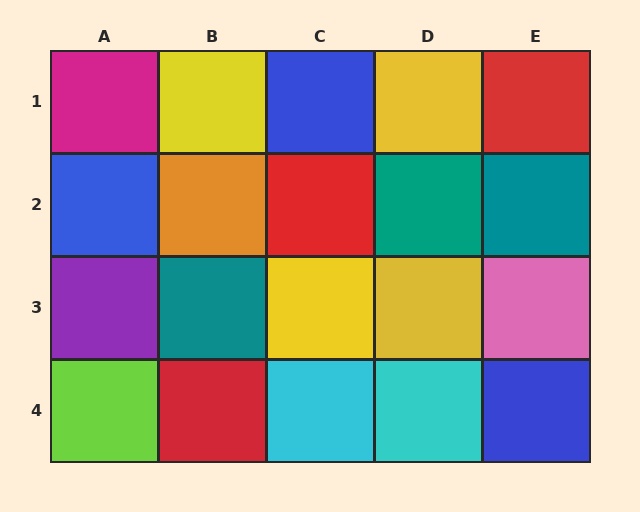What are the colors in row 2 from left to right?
Blue, orange, red, teal, teal.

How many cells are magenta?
1 cell is magenta.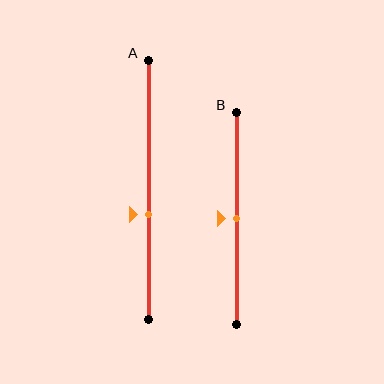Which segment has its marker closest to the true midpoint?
Segment B has its marker closest to the true midpoint.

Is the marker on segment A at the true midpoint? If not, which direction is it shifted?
No, the marker on segment A is shifted downward by about 9% of the segment length.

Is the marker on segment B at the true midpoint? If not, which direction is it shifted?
Yes, the marker on segment B is at the true midpoint.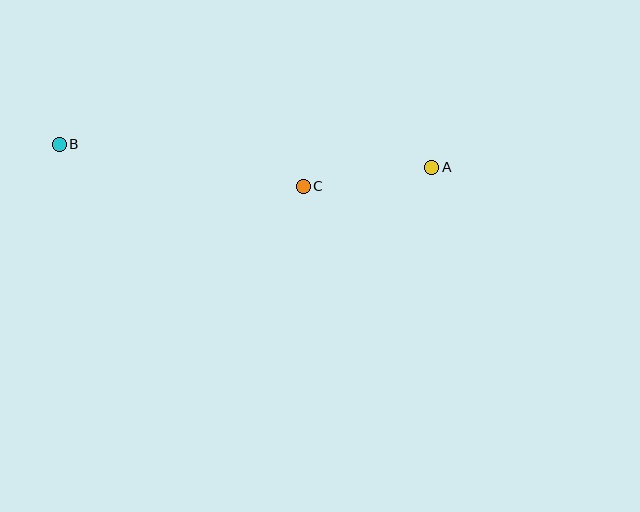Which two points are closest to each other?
Points A and C are closest to each other.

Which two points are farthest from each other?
Points A and B are farthest from each other.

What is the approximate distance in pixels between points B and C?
The distance between B and C is approximately 248 pixels.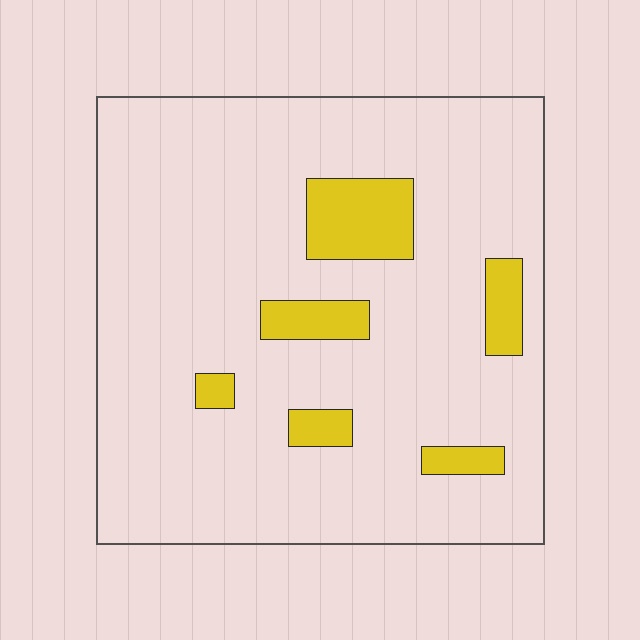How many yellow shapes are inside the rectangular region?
6.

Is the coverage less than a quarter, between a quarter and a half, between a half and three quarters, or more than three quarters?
Less than a quarter.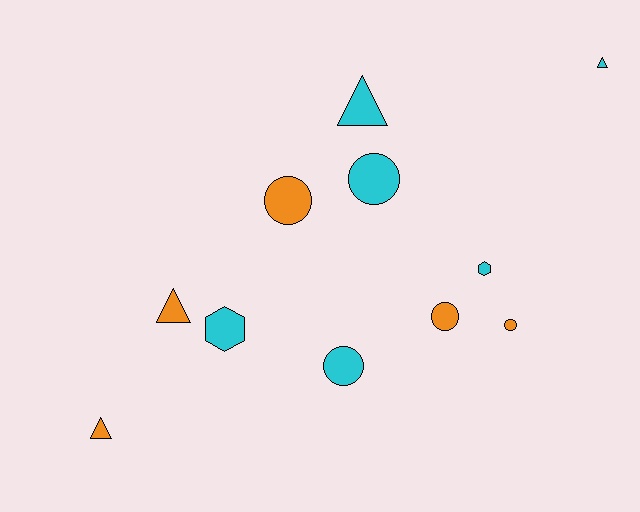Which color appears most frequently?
Cyan, with 6 objects.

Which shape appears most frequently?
Circle, with 5 objects.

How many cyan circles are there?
There are 2 cyan circles.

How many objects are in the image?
There are 11 objects.